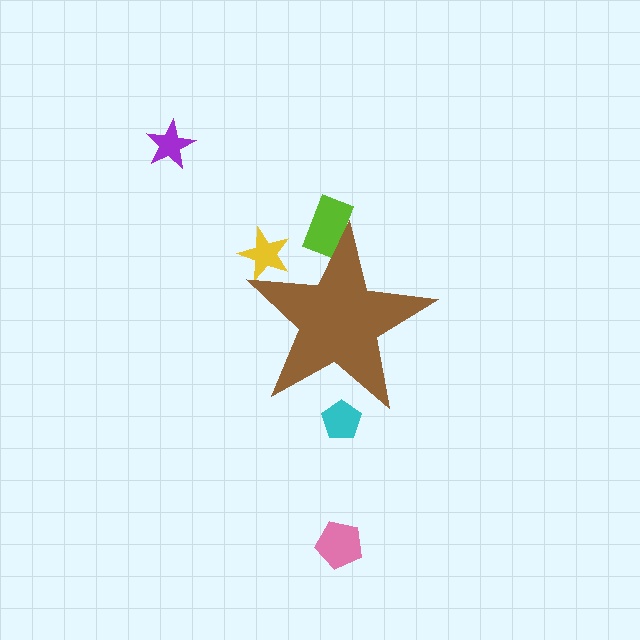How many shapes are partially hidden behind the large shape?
3 shapes are partially hidden.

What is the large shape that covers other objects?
A brown star.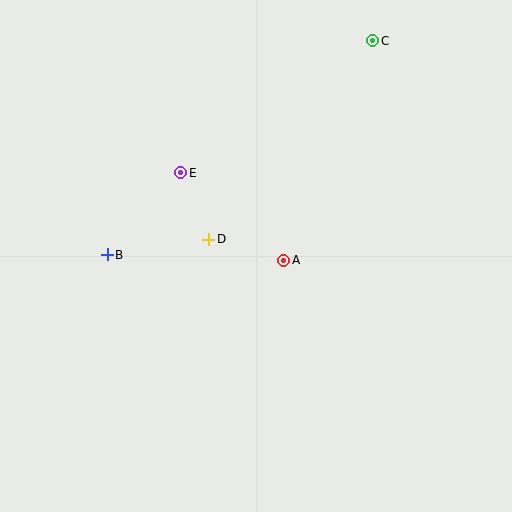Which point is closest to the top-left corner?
Point E is closest to the top-left corner.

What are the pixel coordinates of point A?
Point A is at (284, 260).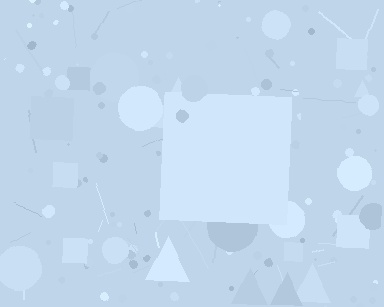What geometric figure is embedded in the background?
A square is embedded in the background.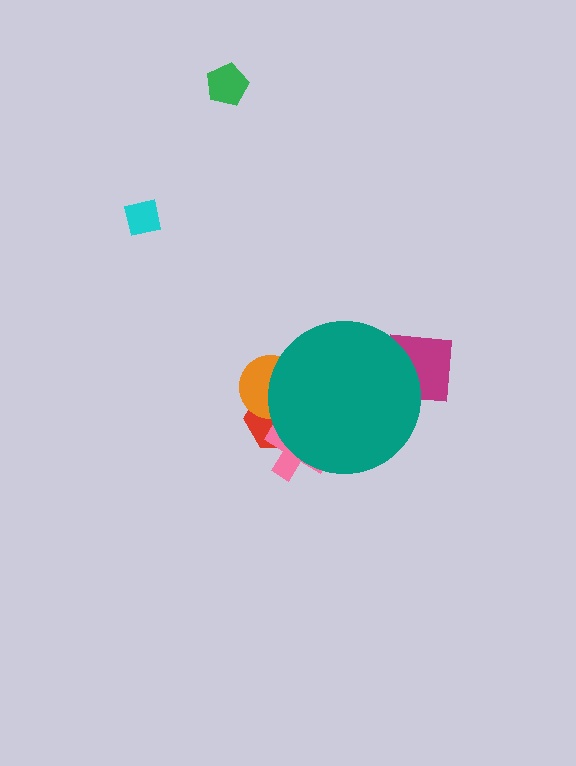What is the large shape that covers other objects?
A teal circle.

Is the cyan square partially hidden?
No, the cyan square is fully visible.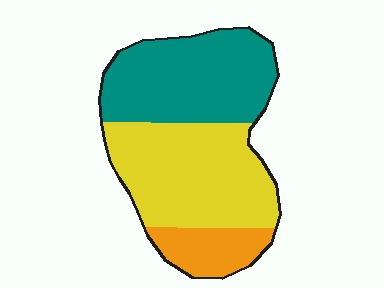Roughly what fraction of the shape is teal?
Teal takes up about two fifths (2/5) of the shape.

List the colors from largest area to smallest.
From largest to smallest: yellow, teal, orange.